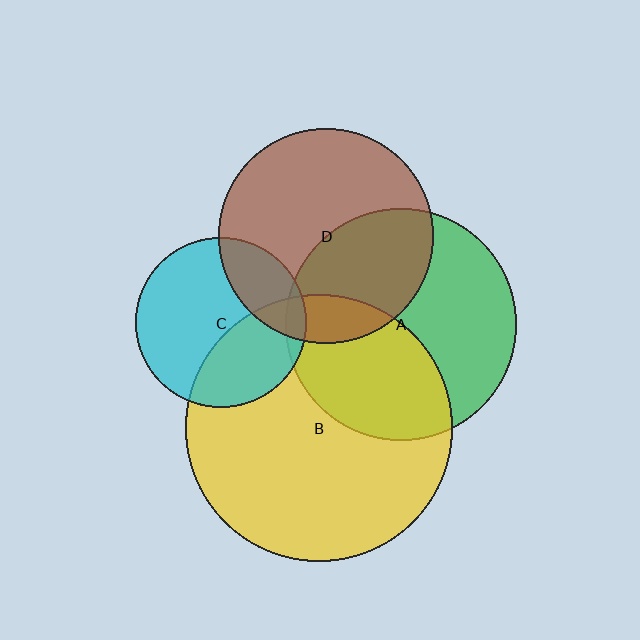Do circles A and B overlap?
Yes.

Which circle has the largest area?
Circle B (yellow).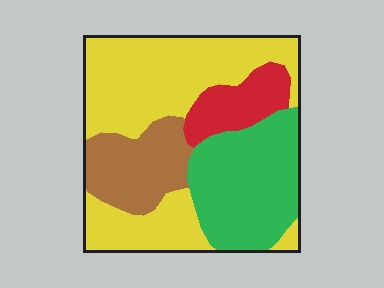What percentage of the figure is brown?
Brown takes up about one sixth (1/6) of the figure.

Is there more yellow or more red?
Yellow.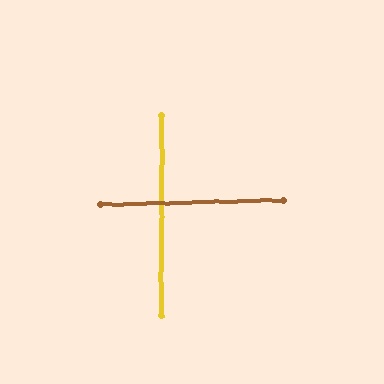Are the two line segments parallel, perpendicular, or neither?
Perpendicular — they meet at approximately 89°.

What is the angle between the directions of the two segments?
Approximately 89 degrees.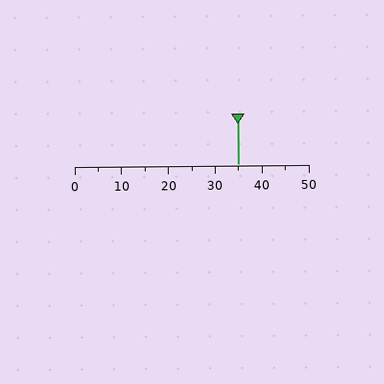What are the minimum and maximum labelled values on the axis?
The axis runs from 0 to 50.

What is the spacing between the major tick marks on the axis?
The major ticks are spaced 10 apart.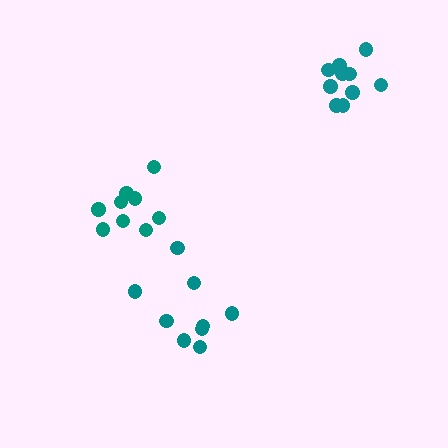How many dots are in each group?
Group 1: 9 dots, Group 2: 9 dots, Group 3: 10 dots (28 total).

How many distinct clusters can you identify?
There are 3 distinct clusters.